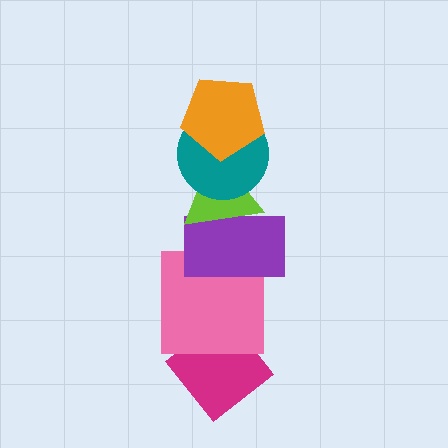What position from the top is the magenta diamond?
The magenta diamond is 6th from the top.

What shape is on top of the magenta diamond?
The pink square is on top of the magenta diamond.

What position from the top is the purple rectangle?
The purple rectangle is 4th from the top.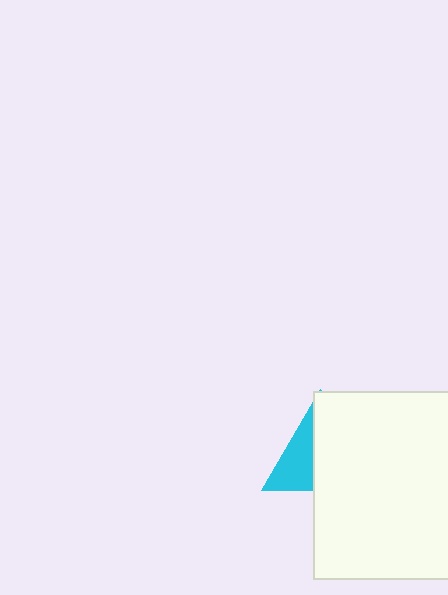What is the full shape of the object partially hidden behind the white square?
The partially hidden object is a cyan triangle.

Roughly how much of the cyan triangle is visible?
A small part of it is visible (roughly 39%).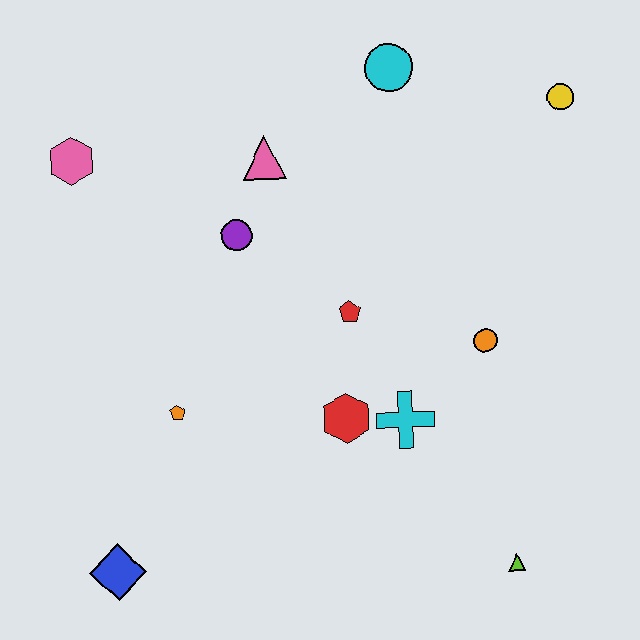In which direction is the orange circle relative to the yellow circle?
The orange circle is below the yellow circle.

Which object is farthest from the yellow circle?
The blue diamond is farthest from the yellow circle.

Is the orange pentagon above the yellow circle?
No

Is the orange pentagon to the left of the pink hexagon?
No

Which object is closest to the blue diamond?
The orange pentagon is closest to the blue diamond.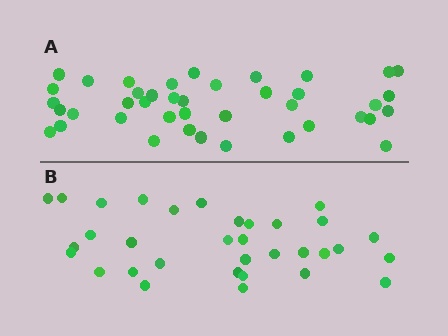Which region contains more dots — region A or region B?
Region A (the top region) has more dots.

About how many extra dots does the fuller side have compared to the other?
Region A has roughly 8 or so more dots than region B.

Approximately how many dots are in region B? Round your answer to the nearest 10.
About 30 dots. (The exact count is 33, which rounds to 30.)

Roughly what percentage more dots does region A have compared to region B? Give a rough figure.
About 25% more.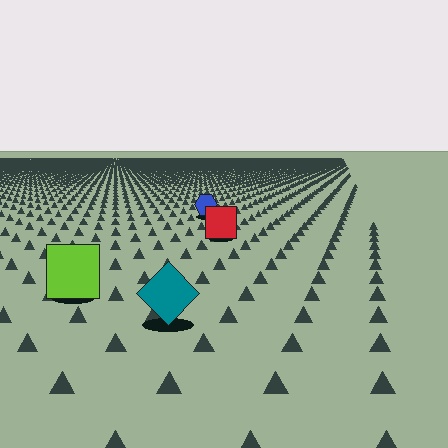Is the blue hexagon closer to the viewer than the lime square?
No. The lime square is closer — you can tell from the texture gradient: the ground texture is coarser near it.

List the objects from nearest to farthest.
From nearest to farthest: the teal diamond, the lime square, the red square, the blue hexagon.